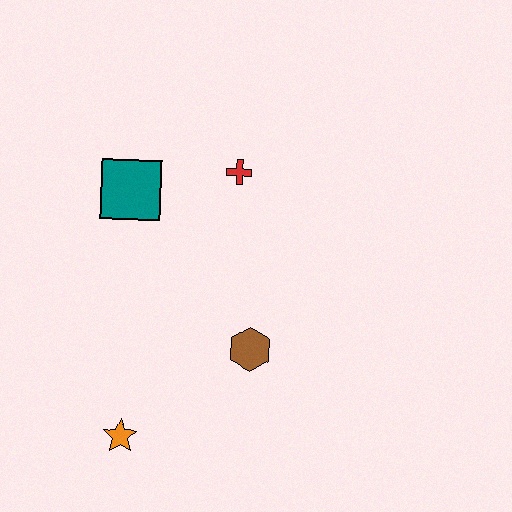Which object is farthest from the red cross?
The orange star is farthest from the red cross.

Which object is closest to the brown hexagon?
The orange star is closest to the brown hexagon.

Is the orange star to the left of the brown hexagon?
Yes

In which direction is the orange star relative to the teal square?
The orange star is below the teal square.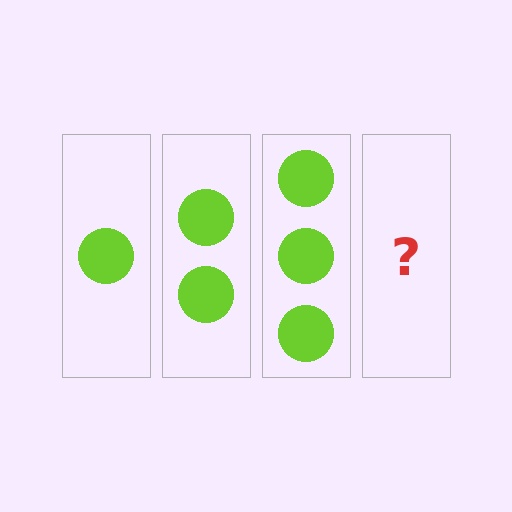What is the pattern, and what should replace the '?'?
The pattern is that each step adds one more circle. The '?' should be 4 circles.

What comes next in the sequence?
The next element should be 4 circles.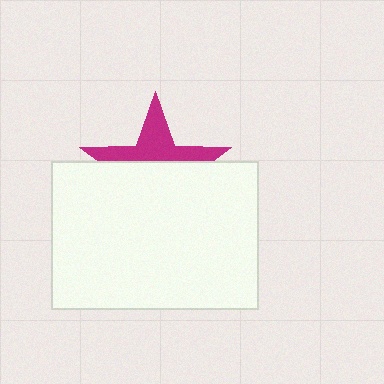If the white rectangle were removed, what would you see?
You would see the complete magenta star.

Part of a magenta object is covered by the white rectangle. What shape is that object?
It is a star.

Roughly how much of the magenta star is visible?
A small part of it is visible (roughly 41%).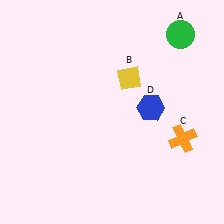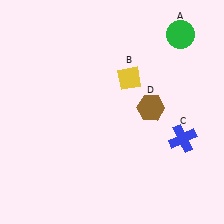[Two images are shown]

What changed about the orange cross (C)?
In Image 1, C is orange. In Image 2, it changed to blue.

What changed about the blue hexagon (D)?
In Image 1, D is blue. In Image 2, it changed to brown.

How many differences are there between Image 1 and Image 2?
There are 2 differences between the two images.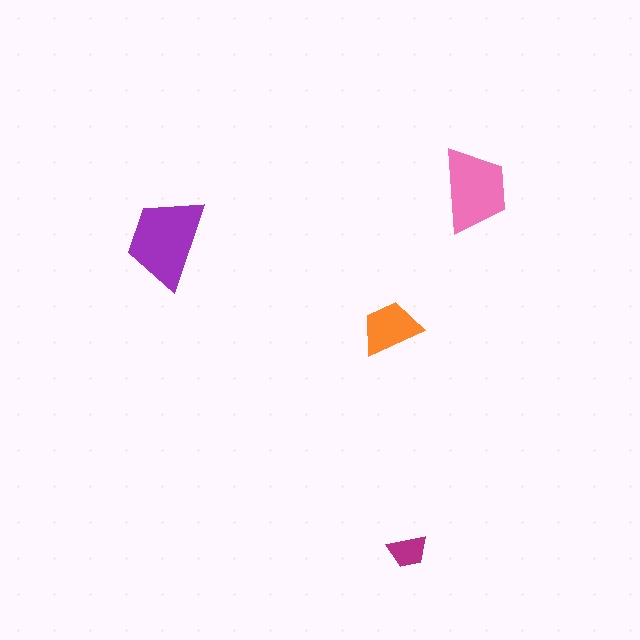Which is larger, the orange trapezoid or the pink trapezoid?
The pink one.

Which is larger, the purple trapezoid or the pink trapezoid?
The purple one.